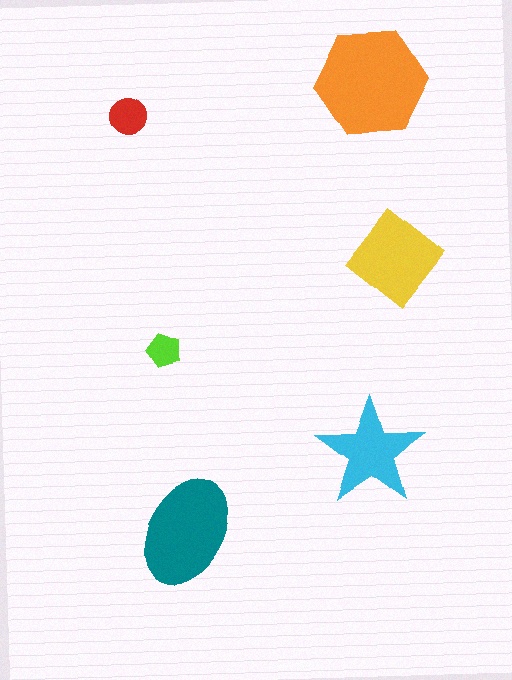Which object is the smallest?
The lime pentagon.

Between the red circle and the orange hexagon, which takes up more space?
The orange hexagon.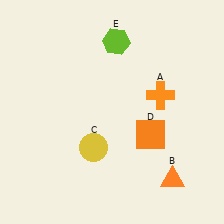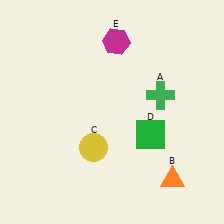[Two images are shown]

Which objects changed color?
A changed from orange to green. D changed from orange to green. E changed from lime to magenta.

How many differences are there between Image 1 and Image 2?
There are 3 differences between the two images.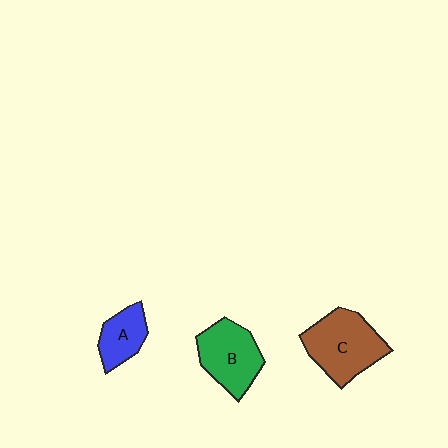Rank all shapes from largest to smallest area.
From largest to smallest: C (brown), B (green), A (blue).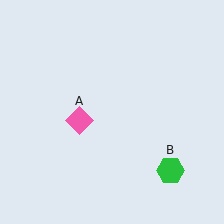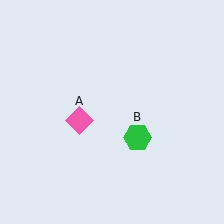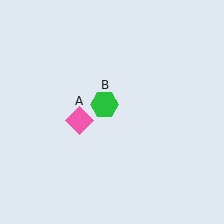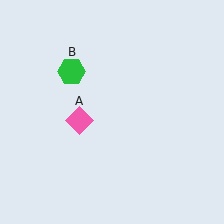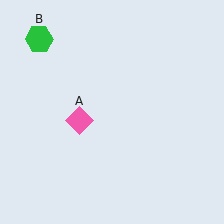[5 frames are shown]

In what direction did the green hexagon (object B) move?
The green hexagon (object B) moved up and to the left.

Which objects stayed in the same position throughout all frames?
Pink diamond (object A) remained stationary.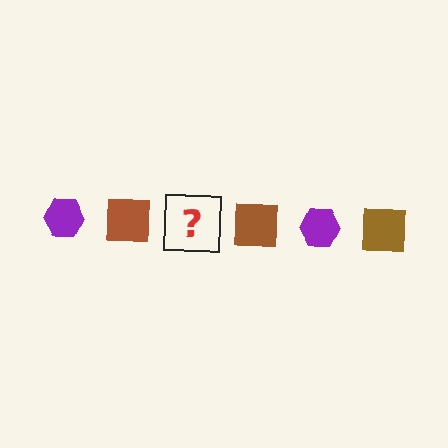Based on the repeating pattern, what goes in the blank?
The blank should be a purple hexagon.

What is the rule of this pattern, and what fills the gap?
The rule is that the pattern alternates between purple hexagon and brown square. The gap should be filled with a purple hexagon.